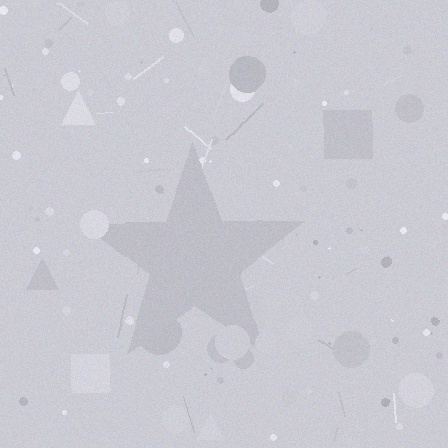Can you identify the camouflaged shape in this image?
The camouflaged shape is a star.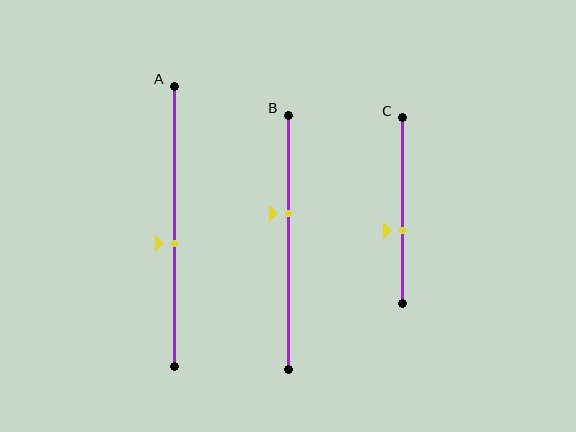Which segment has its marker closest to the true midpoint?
Segment A has its marker closest to the true midpoint.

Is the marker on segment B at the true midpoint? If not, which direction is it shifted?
No, the marker on segment B is shifted upward by about 11% of the segment length.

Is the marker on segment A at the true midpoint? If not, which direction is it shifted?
No, the marker on segment A is shifted downward by about 6% of the segment length.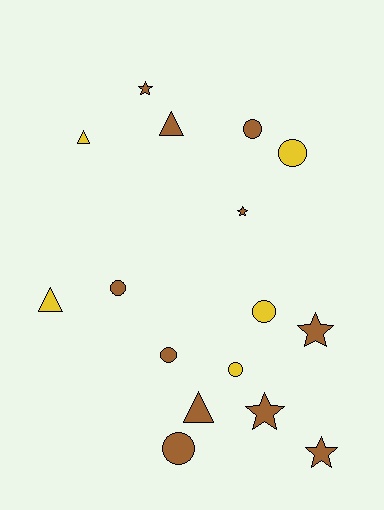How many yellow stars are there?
There are no yellow stars.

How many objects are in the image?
There are 16 objects.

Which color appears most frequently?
Brown, with 11 objects.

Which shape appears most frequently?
Circle, with 7 objects.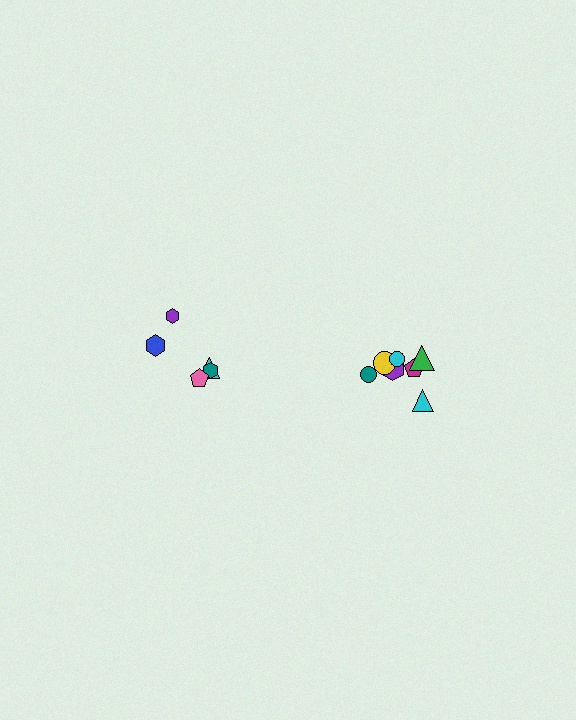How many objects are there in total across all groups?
There are 12 objects.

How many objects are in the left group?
There are 5 objects.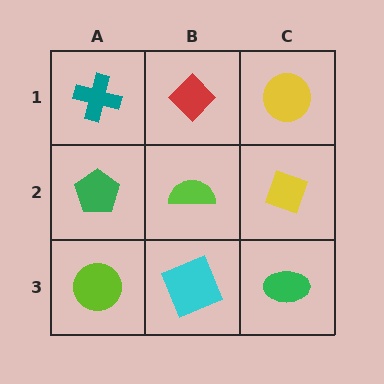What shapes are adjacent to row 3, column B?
A lime semicircle (row 2, column B), a lime circle (row 3, column A), a green ellipse (row 3, column C).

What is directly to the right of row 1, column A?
A red diamond.